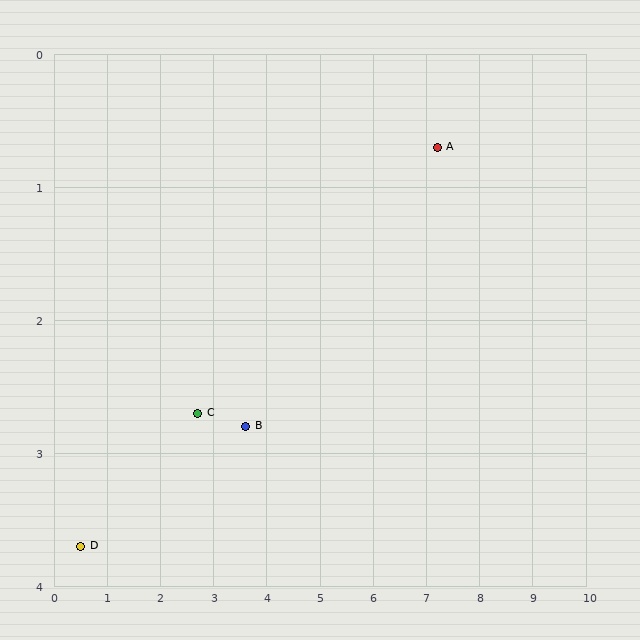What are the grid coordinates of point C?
Point C is at approximately (2.7, 2.7).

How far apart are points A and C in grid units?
Points A and C are about 4.9 grid units apart.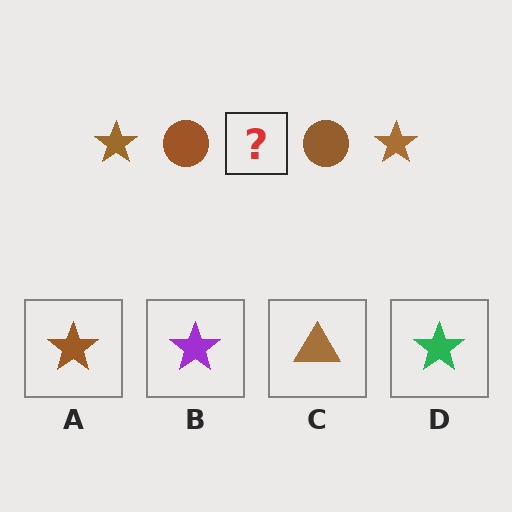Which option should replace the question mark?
Option A.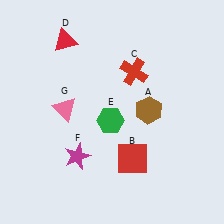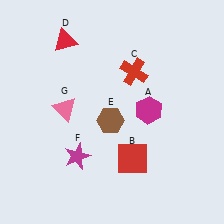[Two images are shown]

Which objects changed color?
A changed from brown to magenta. E changed from green to brown.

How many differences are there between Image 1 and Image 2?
There are 2 differences between the two images.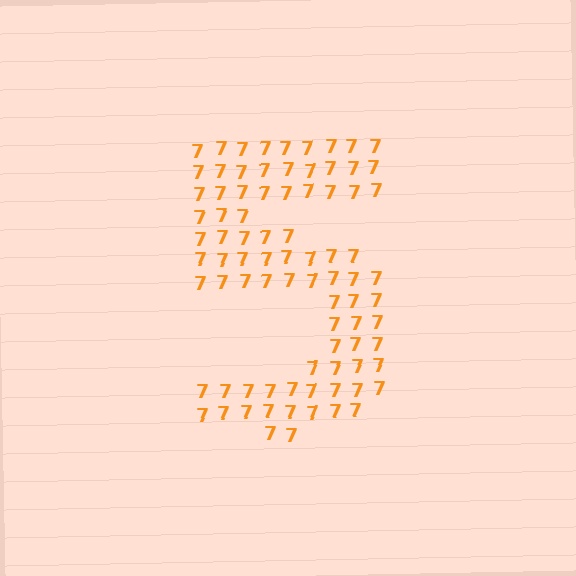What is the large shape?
The large shape is the digit 5.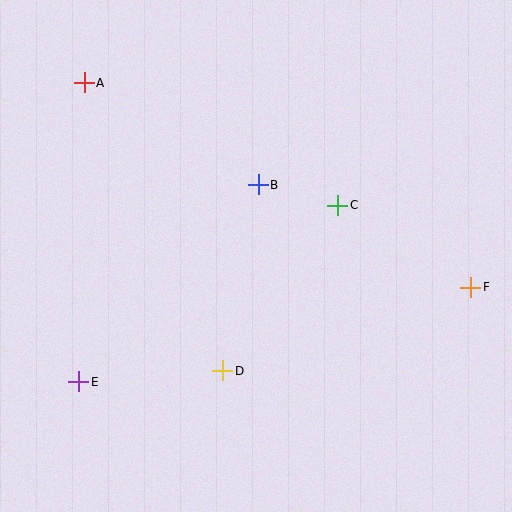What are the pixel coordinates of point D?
Point D is at (223, 371).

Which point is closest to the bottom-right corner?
Point F is closest to the bottom-right corner.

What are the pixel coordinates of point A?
Point A is at (84, 83).